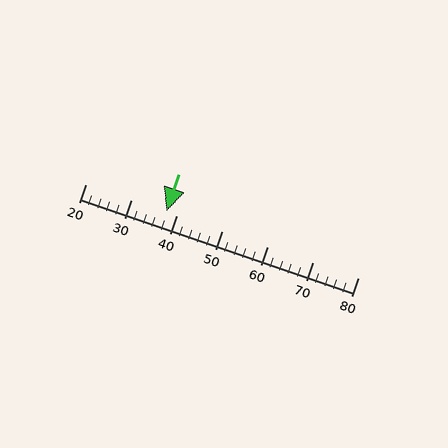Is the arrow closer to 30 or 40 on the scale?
The arrow is closer to 40.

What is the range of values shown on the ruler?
The ruler shows values from 20 to 80.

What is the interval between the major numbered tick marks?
The major tick marks are spaced 10 units apart.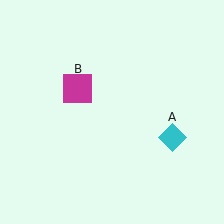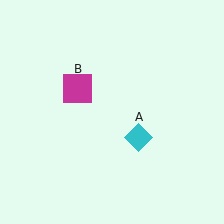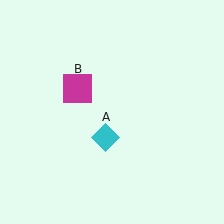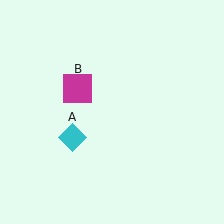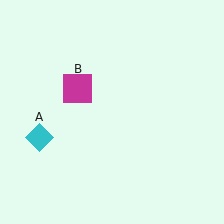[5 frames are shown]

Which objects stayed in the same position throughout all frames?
Magenta square (object B) remained stationary.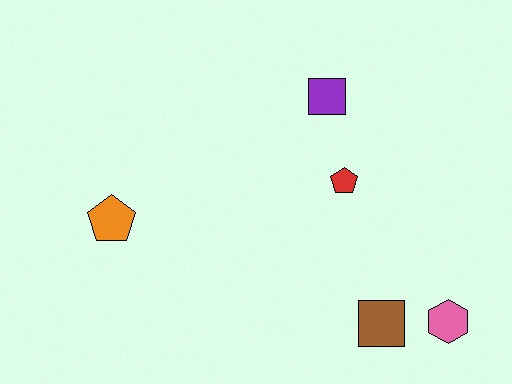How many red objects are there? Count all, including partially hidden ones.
There is 1 red object.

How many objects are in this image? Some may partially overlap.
There are 5 objects.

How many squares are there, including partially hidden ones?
There are 2 squares.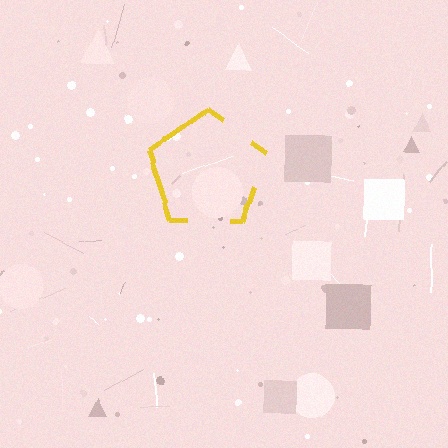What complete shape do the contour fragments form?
The contour fragments form a pentagon.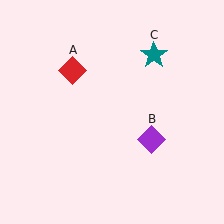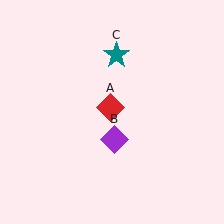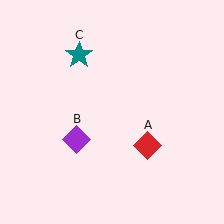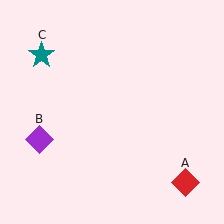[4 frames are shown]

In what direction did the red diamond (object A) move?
The red diamond (object A) moved down and to the right.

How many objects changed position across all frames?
3 objects changed position: red diamond (object A), purple diamond (object B), teal star (object C).